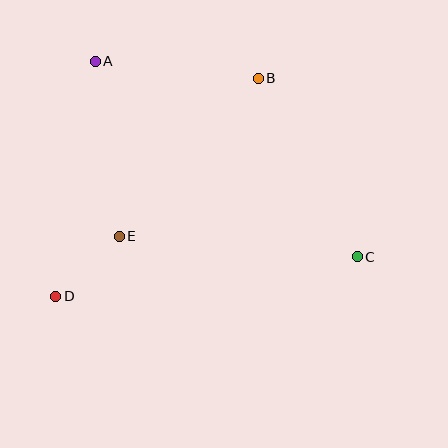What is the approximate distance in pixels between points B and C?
The distance between B and C is approximately 204 pixels.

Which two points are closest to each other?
Points D and E are closest to each other.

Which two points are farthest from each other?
Points A and C are farthest from each other.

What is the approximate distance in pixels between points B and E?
The distance between B and E is approximately 210 pixels.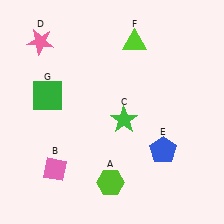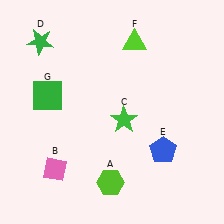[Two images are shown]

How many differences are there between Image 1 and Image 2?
There is 1 difference between the two images.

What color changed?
The star (D) changed from pink in Image 1 to green in Image 2.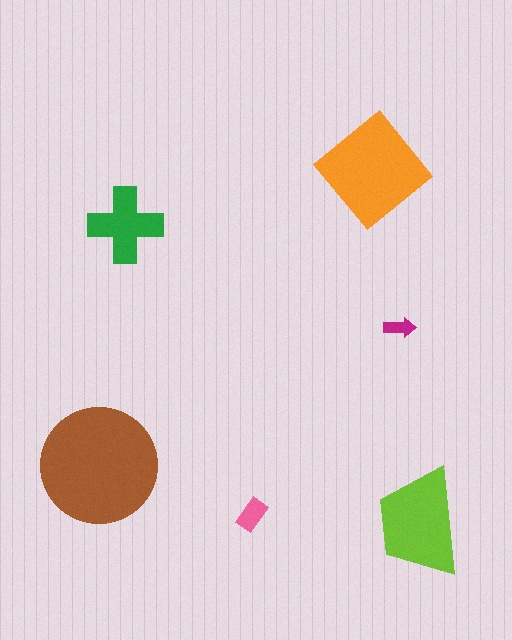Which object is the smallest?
The magenta arrow.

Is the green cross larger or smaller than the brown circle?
Smaller.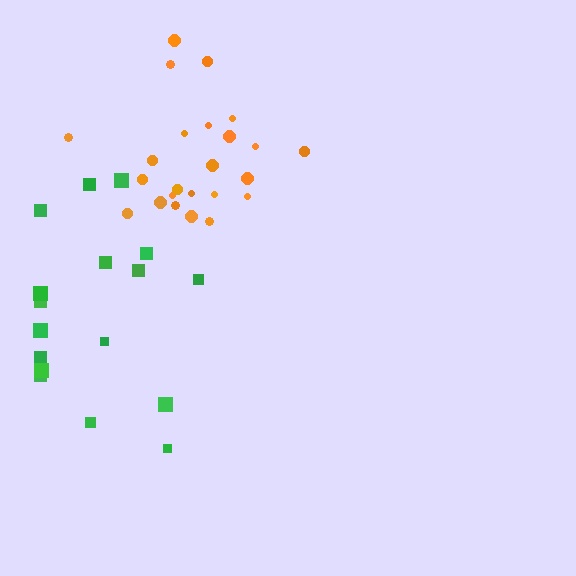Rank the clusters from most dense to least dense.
orange, green.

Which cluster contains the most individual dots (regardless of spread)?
Orange (24).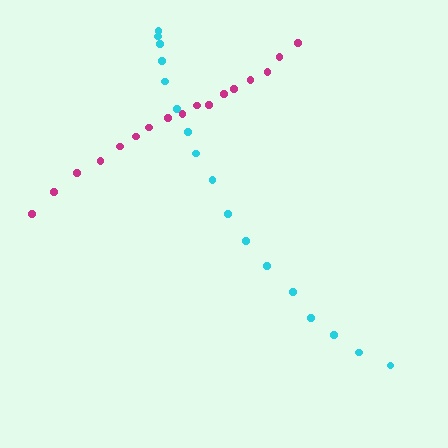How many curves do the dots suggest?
There are 2 distinct paths.